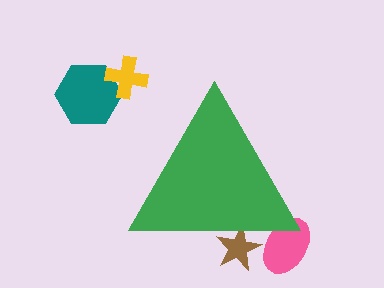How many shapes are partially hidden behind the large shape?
2 shapes are partially hidden.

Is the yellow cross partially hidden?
No, the yellow cross is fully visible.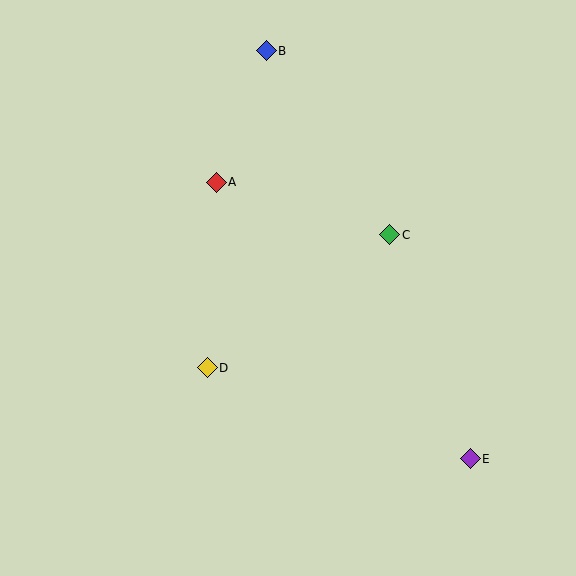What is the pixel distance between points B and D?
The distance between B and D is 322 pixels.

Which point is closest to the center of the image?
Point D at (207, 368) is closest to the center.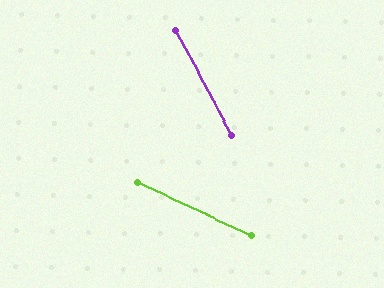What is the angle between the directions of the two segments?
Approximately 37 degrees.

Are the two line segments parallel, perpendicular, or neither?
Neither parallel nor perpendicular — they differ by about 37°.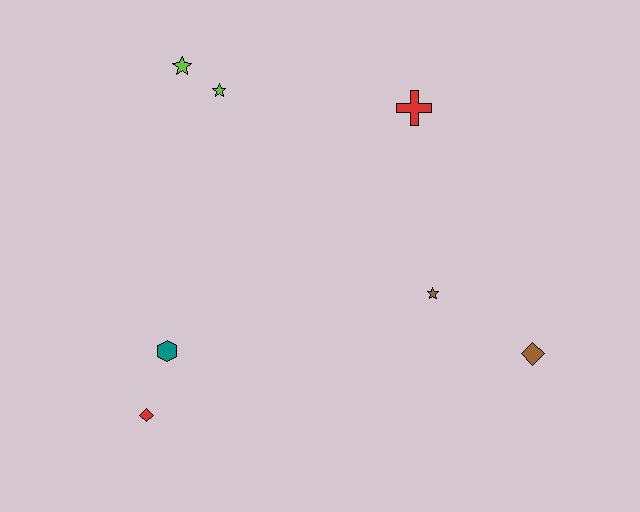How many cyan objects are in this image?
There are no cyan objects.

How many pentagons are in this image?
There are no pentagons.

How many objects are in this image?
There are 7 objects.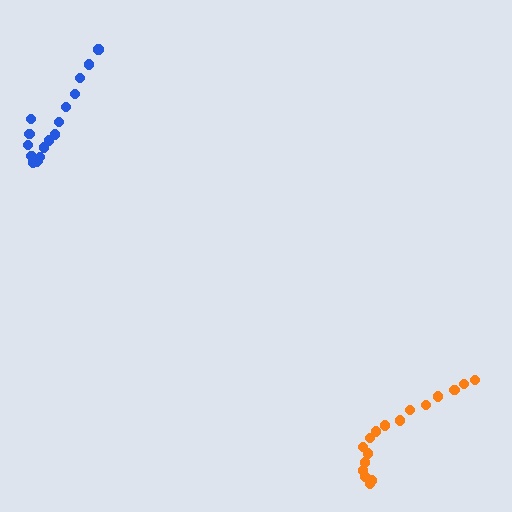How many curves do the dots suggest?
There are 2 distinct paths.